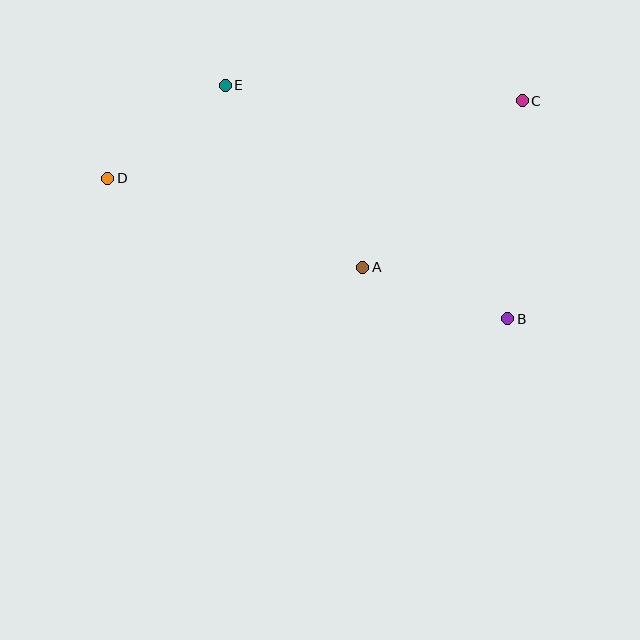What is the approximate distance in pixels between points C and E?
The distance between C and E is approximately 297 pixels.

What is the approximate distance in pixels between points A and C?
The distance between A and C is approximately 230 pixels.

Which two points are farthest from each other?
Points B and D are farthest from each other.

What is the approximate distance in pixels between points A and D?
The distance between A and D is approximately 270 pixels.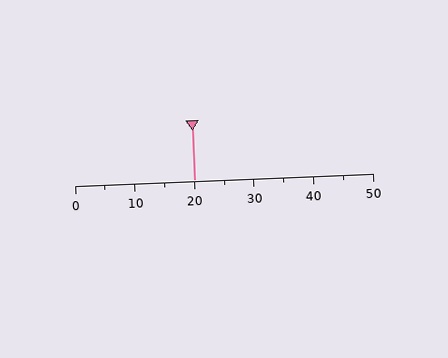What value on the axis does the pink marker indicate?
The marker indicates approximately 20.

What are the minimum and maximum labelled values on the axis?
The axis runs from 0 to 50.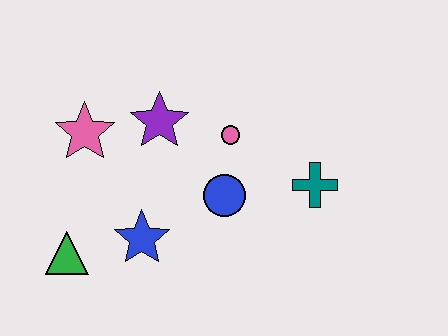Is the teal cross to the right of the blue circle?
Yes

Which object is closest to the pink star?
The purple star is closest to the pink star.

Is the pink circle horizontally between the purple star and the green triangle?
No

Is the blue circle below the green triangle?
No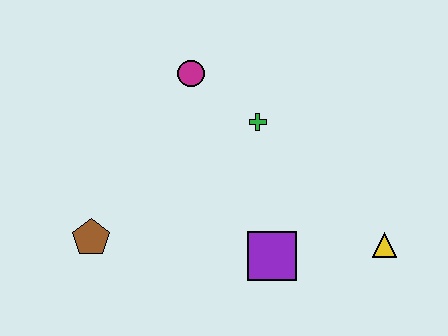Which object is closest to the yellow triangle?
The purple square is closest to the yellow triangle.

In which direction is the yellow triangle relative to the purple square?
The yellow triangle is to the right of the purple square.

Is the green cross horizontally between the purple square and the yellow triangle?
No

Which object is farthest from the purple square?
The magenta circle is farthest from the purple square.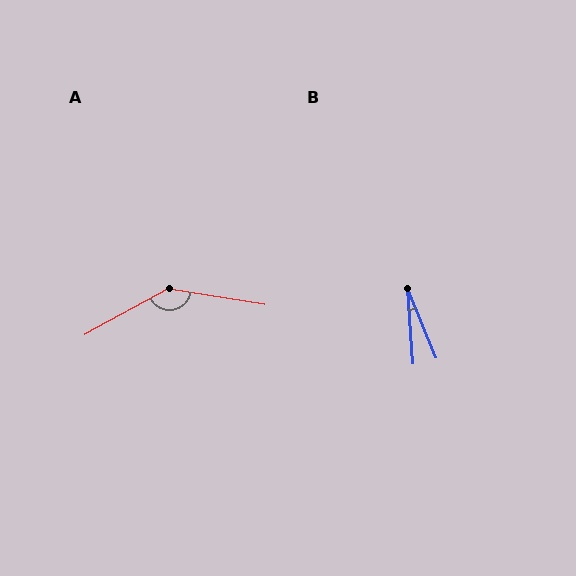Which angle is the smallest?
B, at approximately 18 degrees.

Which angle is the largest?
A, at approximately 142 degrees.